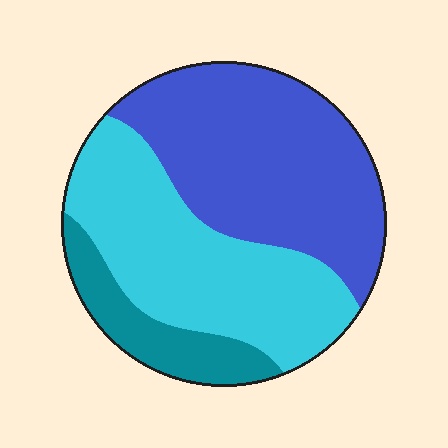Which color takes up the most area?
Blue, at roughly 45%.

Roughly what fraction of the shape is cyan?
Cyan takes up between a third and a half of the shape.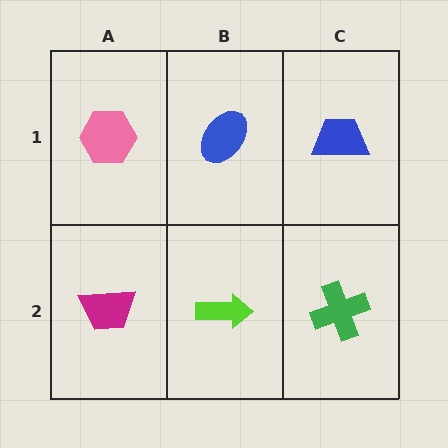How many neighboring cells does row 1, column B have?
3.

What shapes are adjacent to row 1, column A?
A magenta trapezoid (row 2, column A), a blue ellipse (row 1, column B).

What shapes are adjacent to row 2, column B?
A blue ellipse (row 1, column B), a magenta trapezoid (row 2, column A), a green cross (row 2, column C).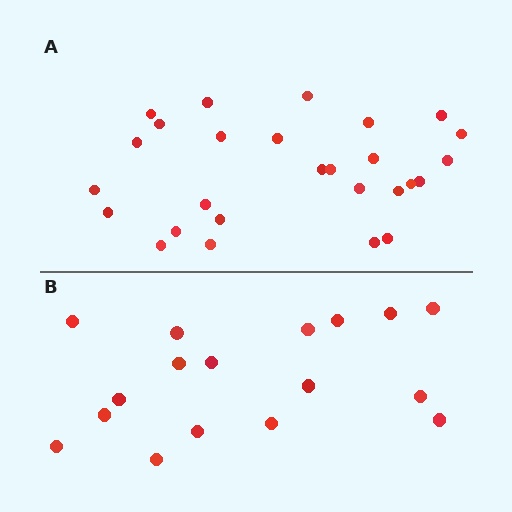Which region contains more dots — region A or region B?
Region A (the top region) has more dots.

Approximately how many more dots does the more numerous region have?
Region A has roughly 10 or so more dots than region B.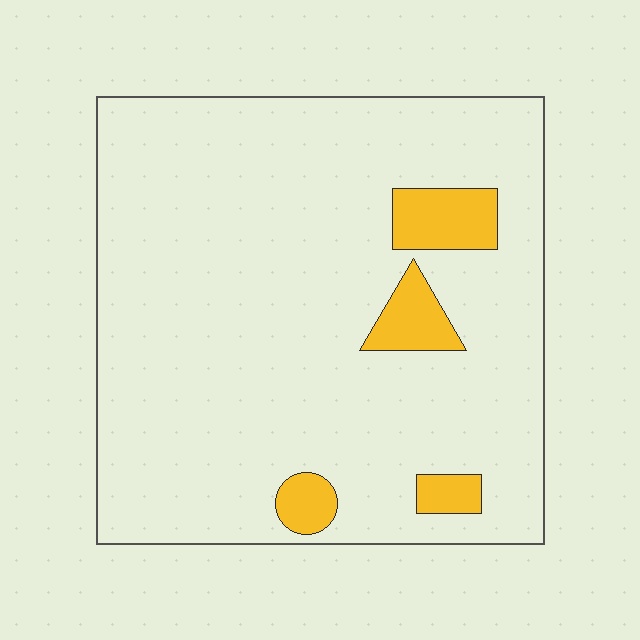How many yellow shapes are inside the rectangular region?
4.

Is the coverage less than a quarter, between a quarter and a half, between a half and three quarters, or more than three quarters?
Less than a quarter.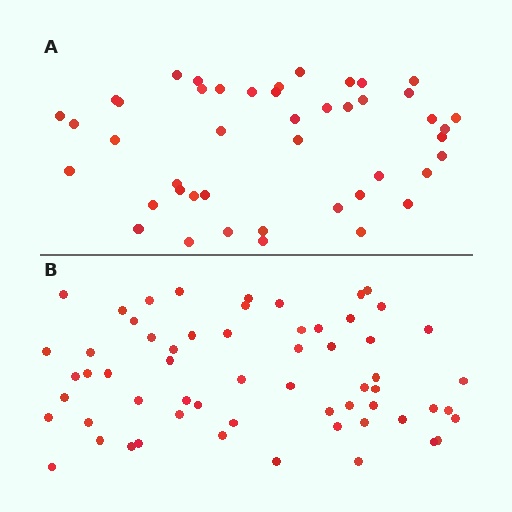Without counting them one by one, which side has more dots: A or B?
Region B (the bottom region) has more dots.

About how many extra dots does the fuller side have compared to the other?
Region B has approximately 15 more dots than region A.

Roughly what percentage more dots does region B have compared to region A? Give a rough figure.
About 35% more.